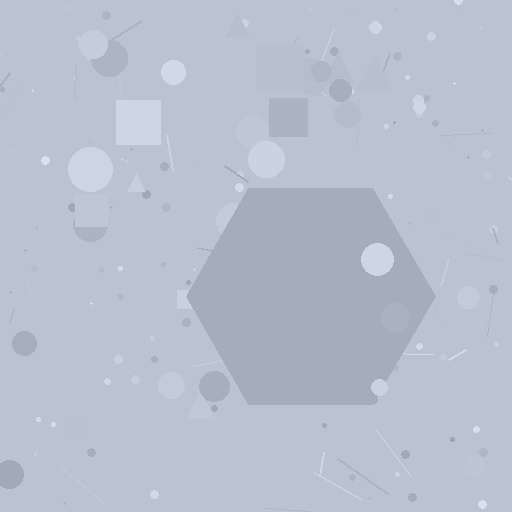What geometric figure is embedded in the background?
A hexagon is embedded in the background.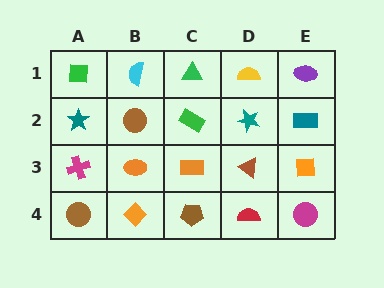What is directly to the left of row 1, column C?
A cyan semicircle.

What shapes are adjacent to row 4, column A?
A magenta cross (row 3, column A), an orange diamond (row 4, column B).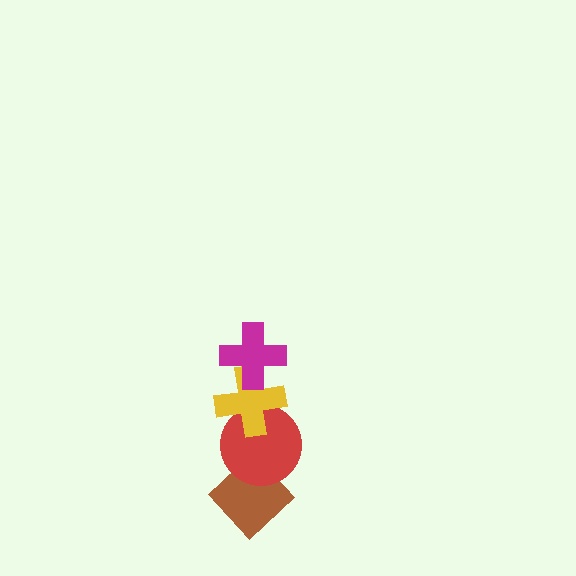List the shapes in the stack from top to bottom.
From top to bottom: the magenta cross, the yellow cross, the red circle, the brown diamond.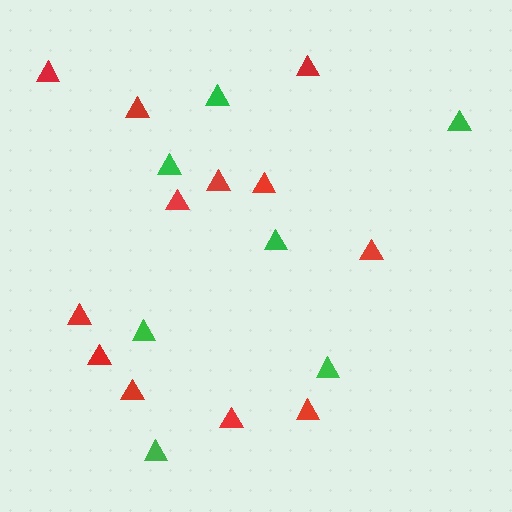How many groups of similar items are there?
There are 2 groups: one group of green triangles (7) and one group of red triangles (12).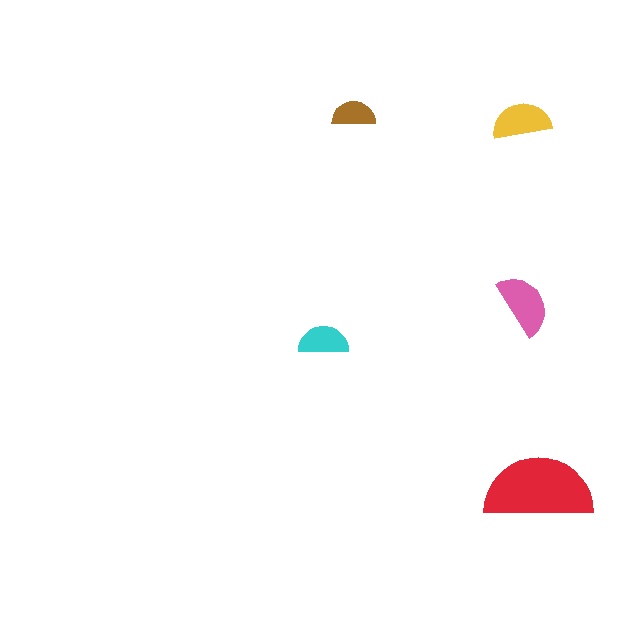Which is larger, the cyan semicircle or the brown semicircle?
The cyan one.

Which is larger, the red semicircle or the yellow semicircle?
The red one.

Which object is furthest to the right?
The red semicircle is rightmost.